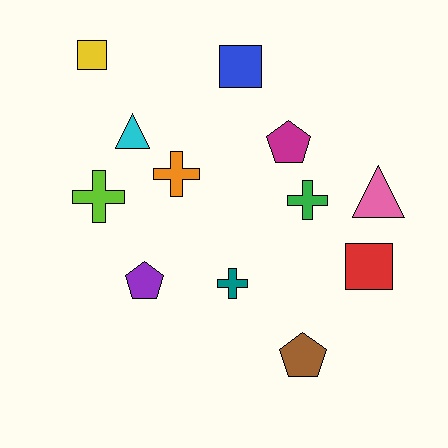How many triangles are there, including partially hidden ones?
There are 2 triangles.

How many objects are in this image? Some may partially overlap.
There are 12 objects.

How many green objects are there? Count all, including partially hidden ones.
There is 1 green object.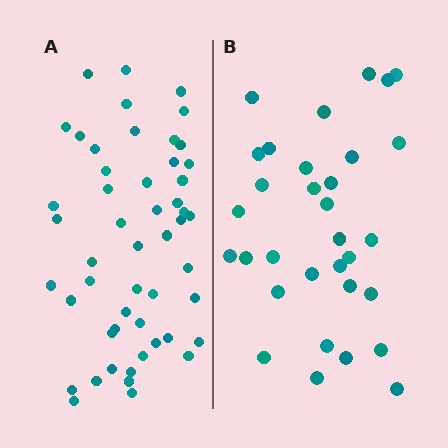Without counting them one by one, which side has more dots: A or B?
Region A (the left region) has more dots.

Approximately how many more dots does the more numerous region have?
Region A has approximately 20 more dots than region B.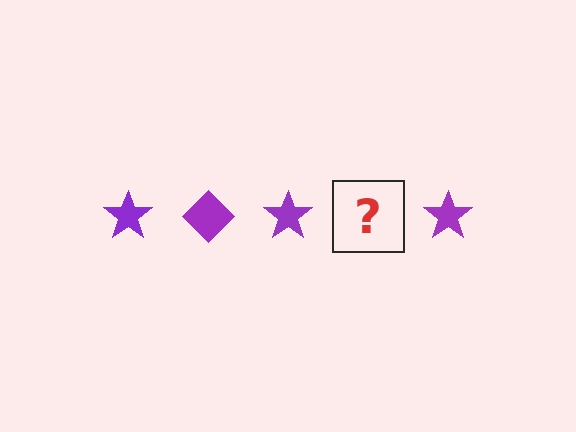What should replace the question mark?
The question mark should be replaced with a purple diamond.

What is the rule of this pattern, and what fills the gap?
The rule is that the pattern cycles through star, diamond shapes in purple. The gap should be filled with a purple diamond.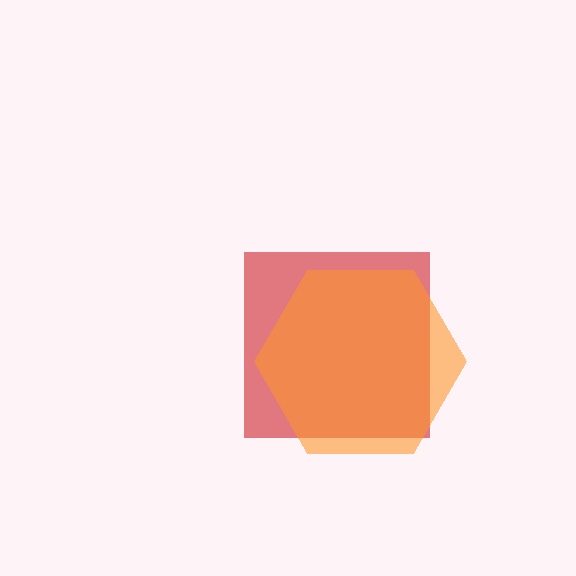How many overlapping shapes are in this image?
There are 2 overlapping shapes in the image.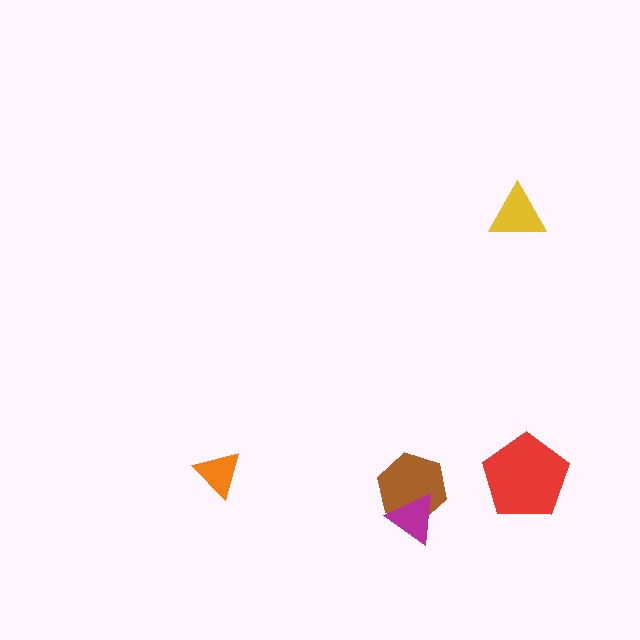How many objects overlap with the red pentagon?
0 objects overlap with the red pentagon.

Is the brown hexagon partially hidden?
Yes, it is partially covered by another shape.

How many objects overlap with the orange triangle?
0 objects overlap with the orange triangle.